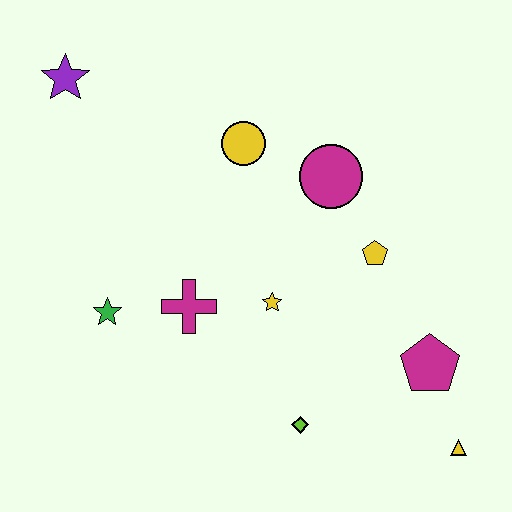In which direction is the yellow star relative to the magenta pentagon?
The yellow star is to the left of the magenta pentagon.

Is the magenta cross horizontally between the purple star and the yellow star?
Yes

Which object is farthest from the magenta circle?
The yellow triangle is farthest from the magenta circle.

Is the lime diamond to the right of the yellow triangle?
No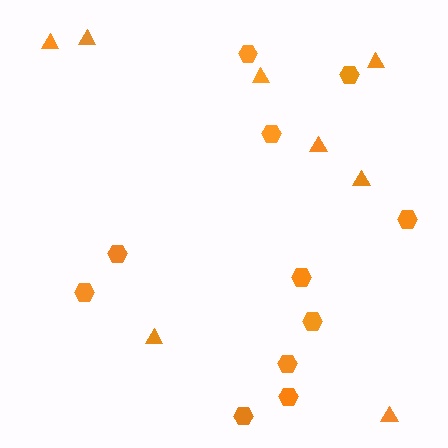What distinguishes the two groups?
There are 2 groups: one group of triangles (8) and one group of hexagons (11).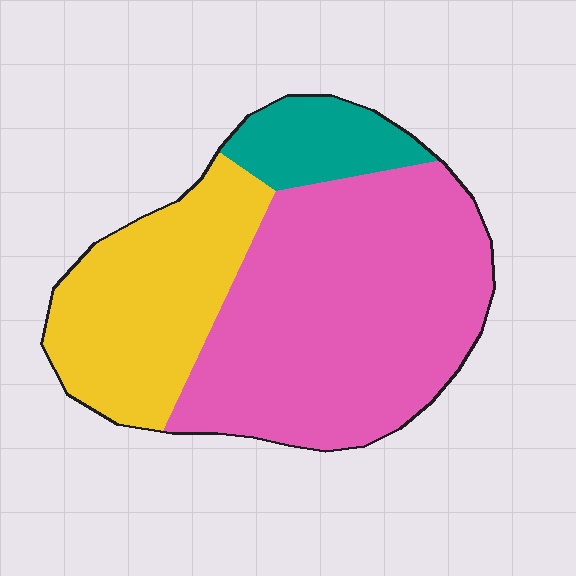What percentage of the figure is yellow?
Yellow covers about 30% of the figure.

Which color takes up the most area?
Pink, at roughly 60%.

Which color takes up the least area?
Teal, at roughly 10%.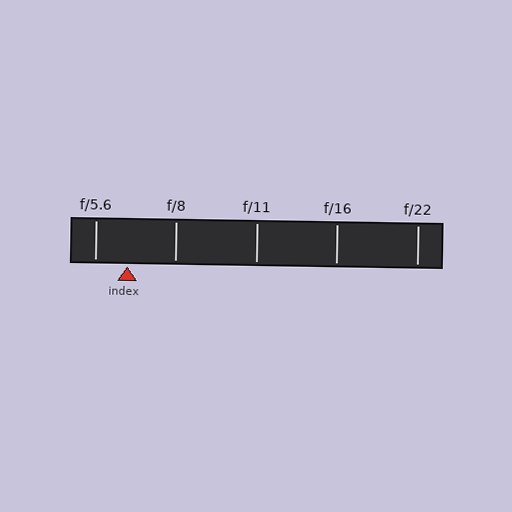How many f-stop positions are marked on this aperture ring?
There are 5 f-stop positions marked.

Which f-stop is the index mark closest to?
The index mark is closest to f/5.6.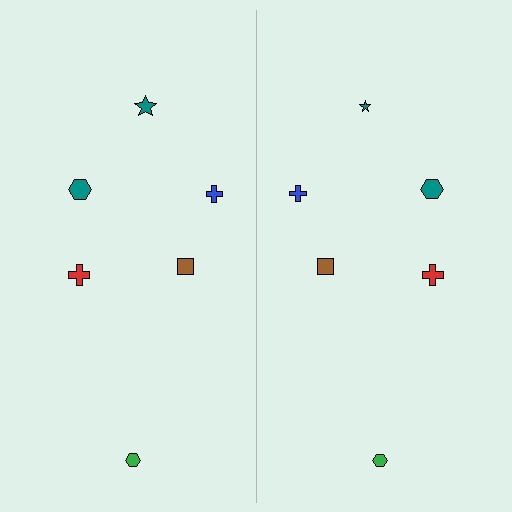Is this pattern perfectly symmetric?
No, the pattern is not perfectly symmetric. The teal star on the right side has a different size than its mirror counterpart.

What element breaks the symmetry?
The teal star on the right side has a different size than its mirror counterpart.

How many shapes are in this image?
There are 12 shapes in this image.